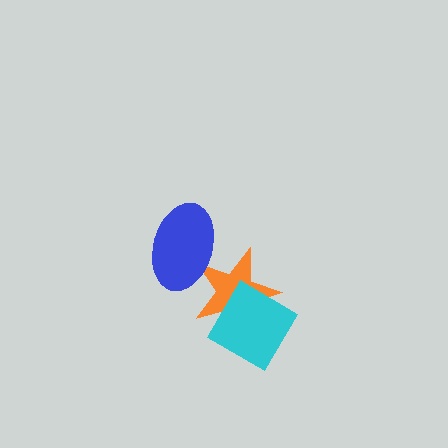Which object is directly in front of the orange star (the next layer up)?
The cyan diamond is directly in front of the orange star.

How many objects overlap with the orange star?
2 objects overlap with the orange star.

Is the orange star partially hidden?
Yes, it is partially covered by another shape.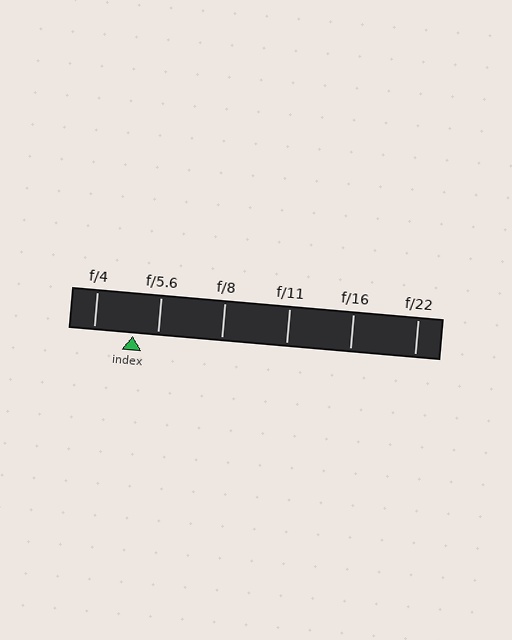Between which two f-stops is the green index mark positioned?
The index mark is between f/4 and f/5.6.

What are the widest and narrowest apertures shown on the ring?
The widest aperture shown is f/4 and the narrowest is f/22.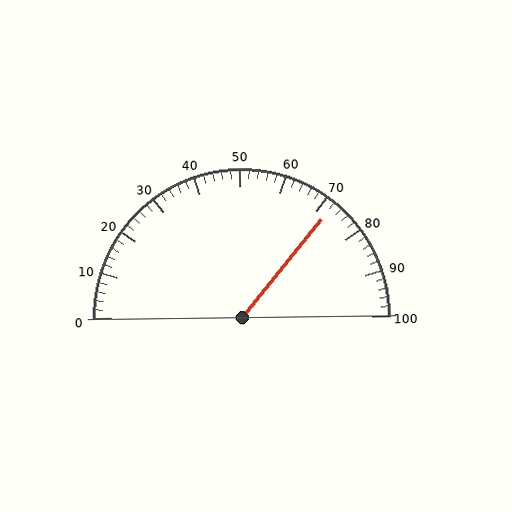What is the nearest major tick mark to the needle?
The nearest major tick mark is 70.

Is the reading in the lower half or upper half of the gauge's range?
The reading is in the upper half of the range (0 to 100).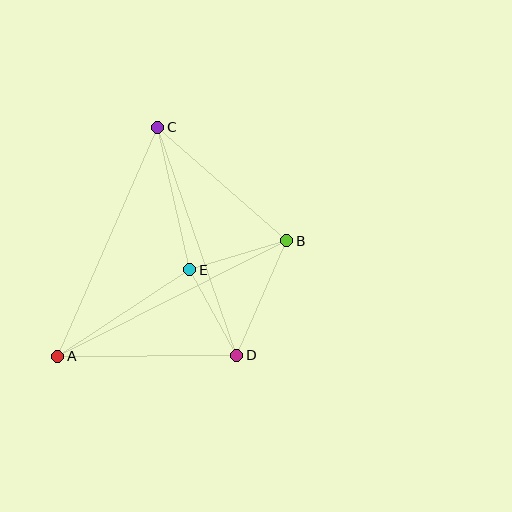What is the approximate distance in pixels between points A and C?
The distance between A and C is approximately 250 pixels.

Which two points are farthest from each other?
Points A and B are farthest from each other.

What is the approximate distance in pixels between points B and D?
The distance between B and D is approximately 125 pixels.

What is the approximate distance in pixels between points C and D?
The distance between C and D is approximately 241 pixels.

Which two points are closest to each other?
Points D and E are closest to each other.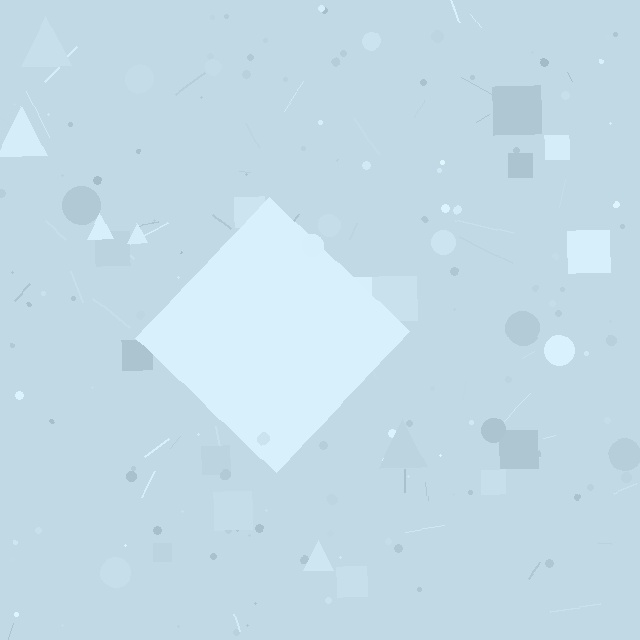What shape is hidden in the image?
A diamond is hidden in the image.